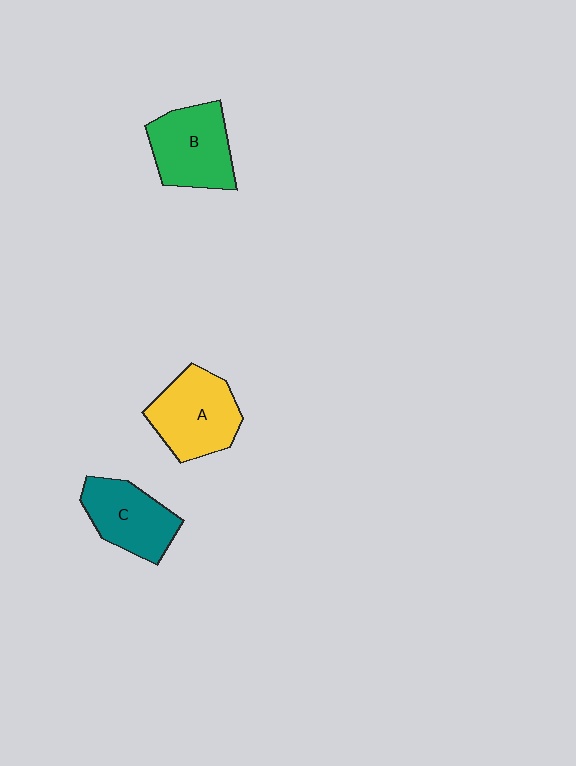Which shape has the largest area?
Shape A (yellow).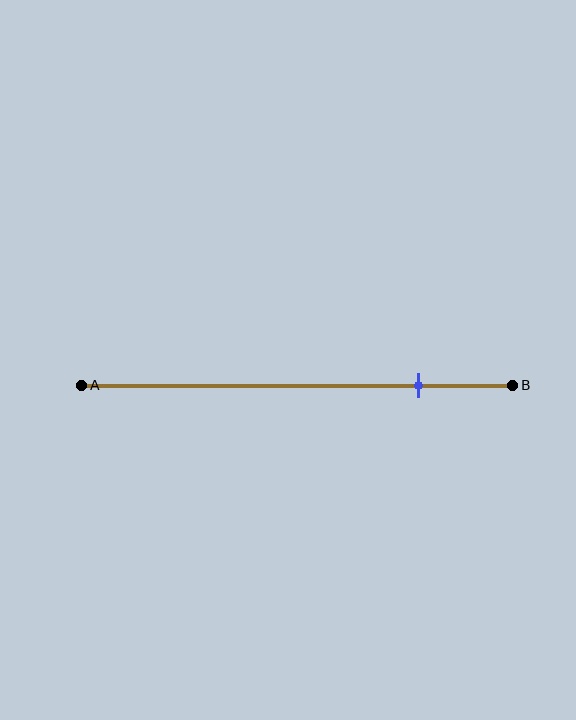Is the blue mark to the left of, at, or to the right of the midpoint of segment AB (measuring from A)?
The blue mark is to the right of the midpoint of segment AB.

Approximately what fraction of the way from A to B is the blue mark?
The blue mark is approximately 80% of the way from A to B.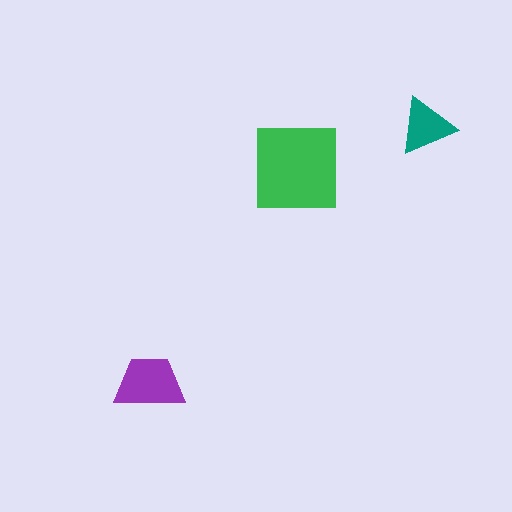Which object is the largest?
The green square.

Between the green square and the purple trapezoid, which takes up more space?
The green square.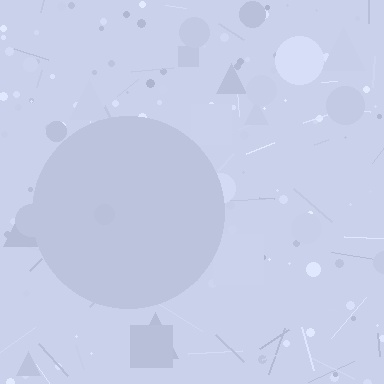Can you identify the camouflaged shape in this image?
The camouflaged shape is a circle.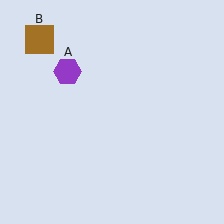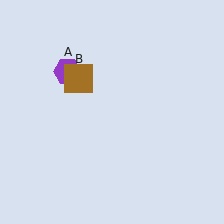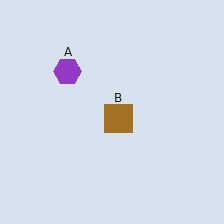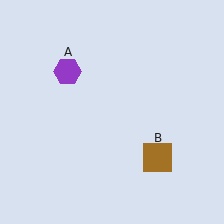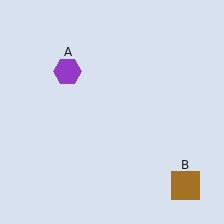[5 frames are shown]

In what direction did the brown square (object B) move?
The brown square (object B) moved down and to the right.